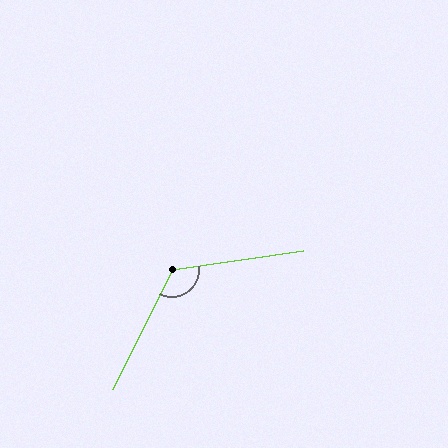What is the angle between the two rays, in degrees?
Approximately 125 degrees.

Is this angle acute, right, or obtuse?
It is obtuse.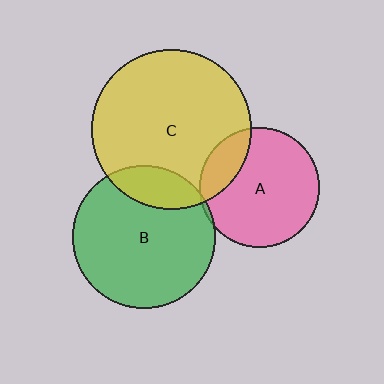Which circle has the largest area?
Circle C (yellow).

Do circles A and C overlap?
Yes.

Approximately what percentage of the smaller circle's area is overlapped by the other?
Approximately 20%.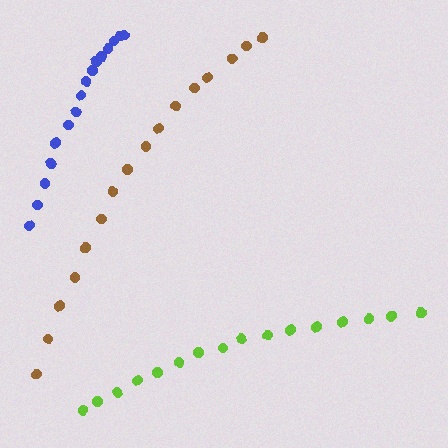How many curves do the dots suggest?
There are 3 distinct paths.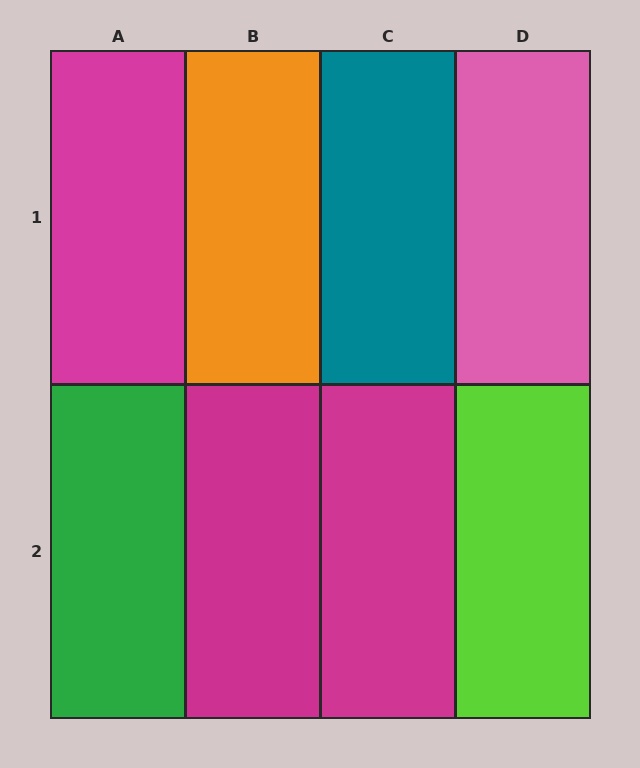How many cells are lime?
1 cell is lime.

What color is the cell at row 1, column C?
Teal.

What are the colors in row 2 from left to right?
Green, magenta, magenta, lime.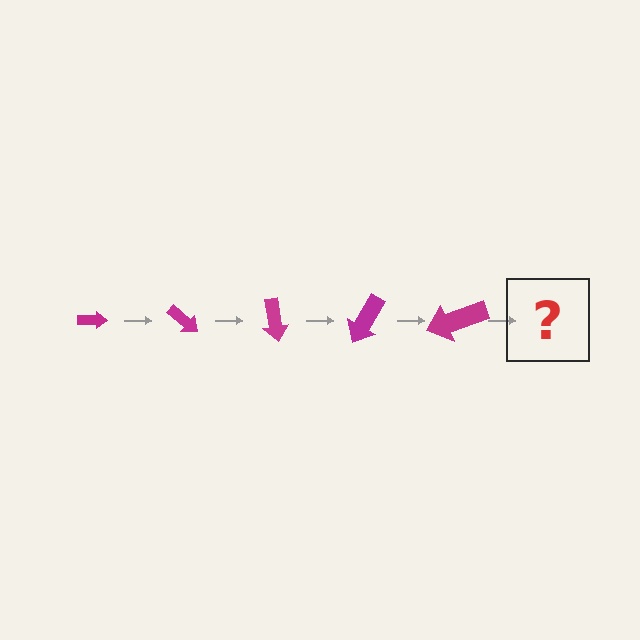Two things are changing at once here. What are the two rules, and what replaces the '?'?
The two rules are that the arrow grows larger each step and it rotates 40 degrees each step. The '?' should be an arrow, larger than the previous one and rotated 200 degrees from the start.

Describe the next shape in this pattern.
It should be an arrow, larger than the previous one and rotated 200 degrees from the start.